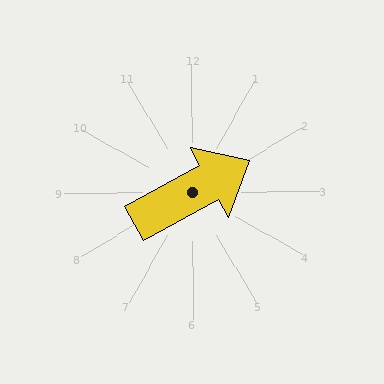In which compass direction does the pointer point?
Northeast.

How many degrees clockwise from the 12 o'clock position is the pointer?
Approximately 61 degrees.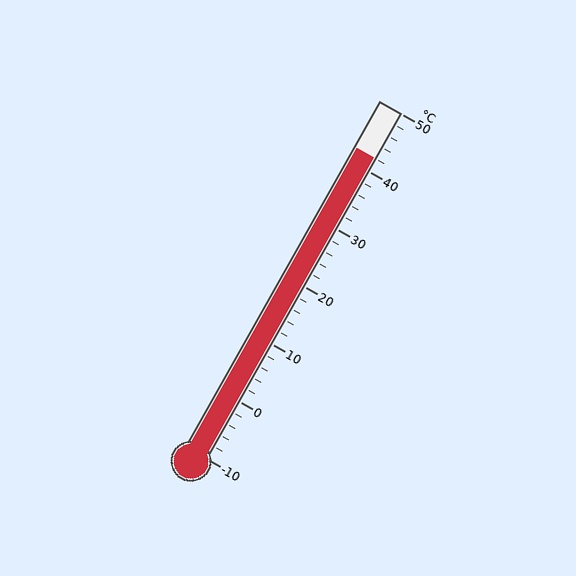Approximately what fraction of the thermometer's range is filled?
The thermometer is filled to approximately 85% of its range.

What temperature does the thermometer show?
The thermometer shows approximately 42°C.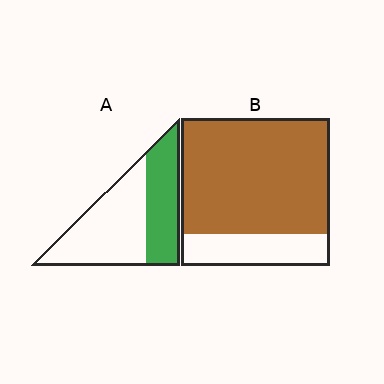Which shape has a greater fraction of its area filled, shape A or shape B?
Shape B.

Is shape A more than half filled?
No.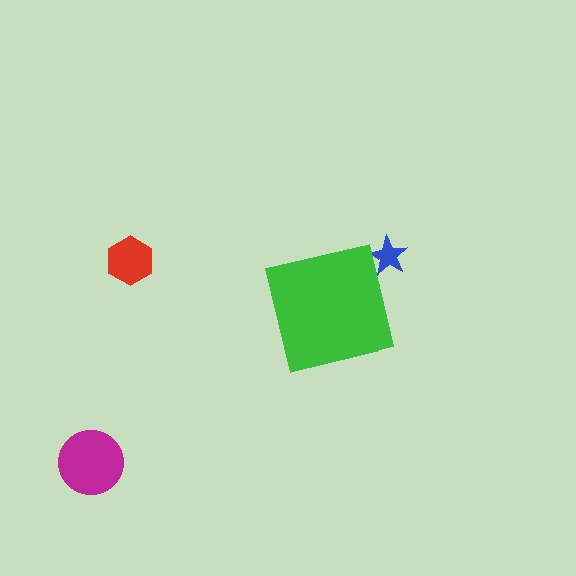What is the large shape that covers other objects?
A green square.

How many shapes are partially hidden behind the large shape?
1 shape is partially hidden.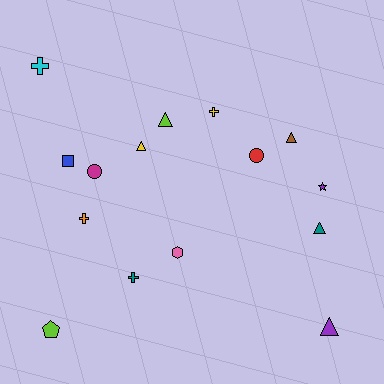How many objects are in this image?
There are 15 objects.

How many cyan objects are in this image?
There is 1 cyan object.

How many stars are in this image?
There is 1 star.